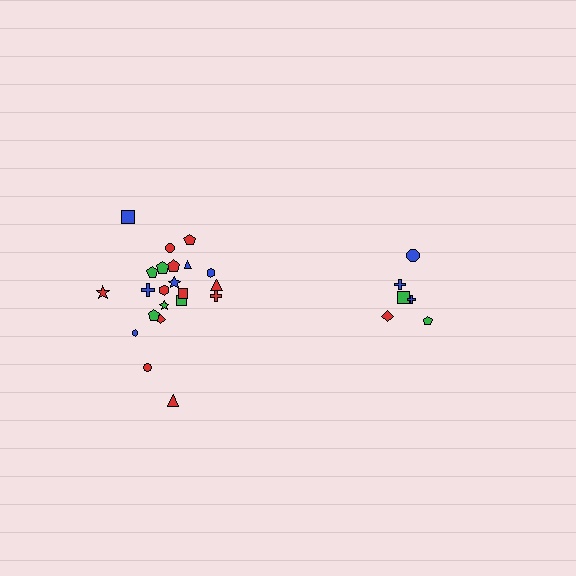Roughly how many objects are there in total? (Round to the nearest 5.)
Roughly 30 objects in total.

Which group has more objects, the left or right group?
The left group.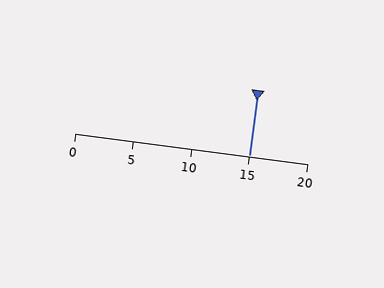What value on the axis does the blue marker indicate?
The marker indicates approximately 15.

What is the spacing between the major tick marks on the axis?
The major ticks are spaced 5 apart.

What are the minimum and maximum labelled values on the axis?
The axis runs from 0 to 20.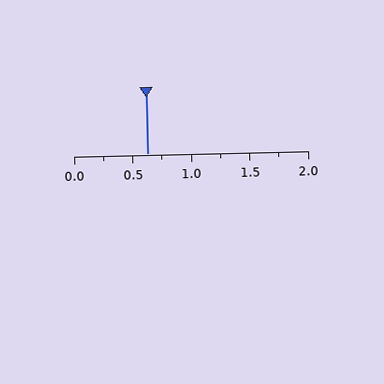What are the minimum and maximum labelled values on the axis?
The axis runs from 0.0 to 2.0.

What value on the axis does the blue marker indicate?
The marker indicates approximately 0.62.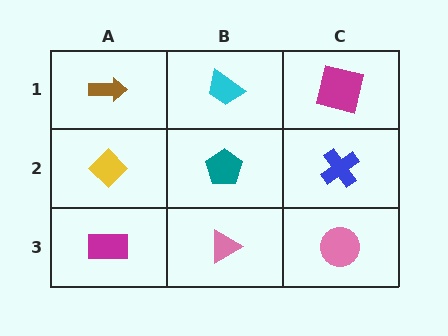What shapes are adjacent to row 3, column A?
A yellow diamond (row 2, column A), a pink triangle (row 3, column B).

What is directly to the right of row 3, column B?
A pink circle.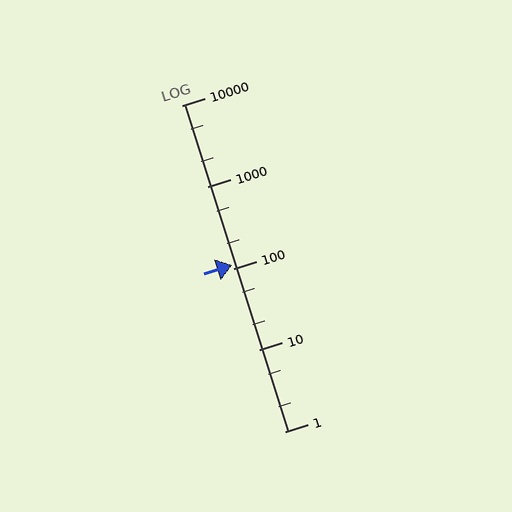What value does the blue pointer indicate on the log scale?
The pointer indicates approximately 110.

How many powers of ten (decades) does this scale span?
The scale spans 4 decades, from 1 to 10000.